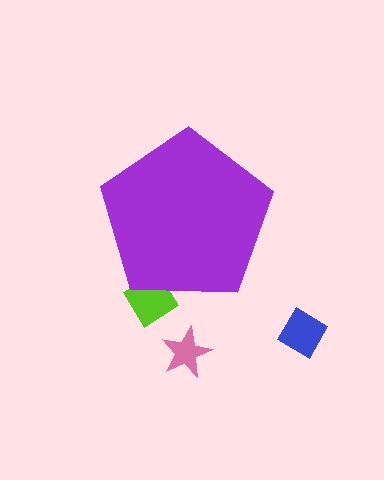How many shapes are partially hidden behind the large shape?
1 shape is partially hidden.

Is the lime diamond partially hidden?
Yes, the lime diamond is partially hidden behind the purple pentagon.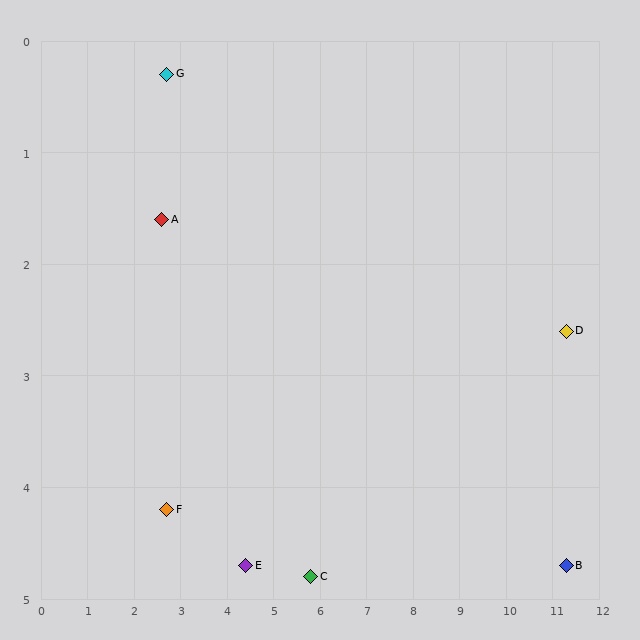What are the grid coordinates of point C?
Point C is at approximately (5.8, 4.8).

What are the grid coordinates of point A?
Point A is at approximately (2.6, 1.6).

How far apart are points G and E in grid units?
Points G and E are about 4.7 grid units apart.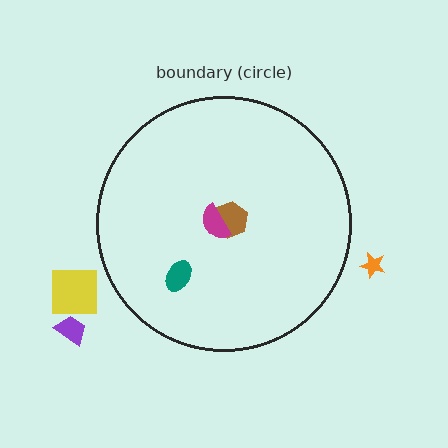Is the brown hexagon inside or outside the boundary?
Inside.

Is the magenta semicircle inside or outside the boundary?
Inside.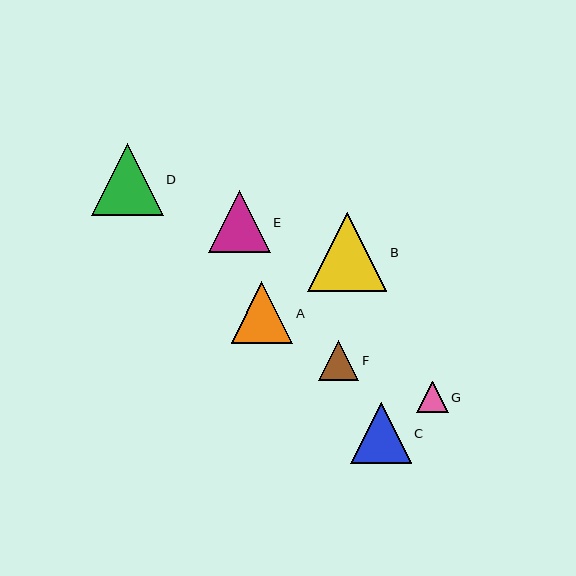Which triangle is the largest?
Triangle B is the largest with a size of approximately 79 pixels.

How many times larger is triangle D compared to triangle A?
Triangle D is approximately 1.2 times the size of triangle A.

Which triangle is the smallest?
Triangle G is the smallest with a size of approximately 31 pixels.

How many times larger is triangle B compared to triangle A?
Triangle B is approximately 1.3 times the size of triangle A.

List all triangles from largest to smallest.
From largest to smallest: B, D, E, A, C, F, G.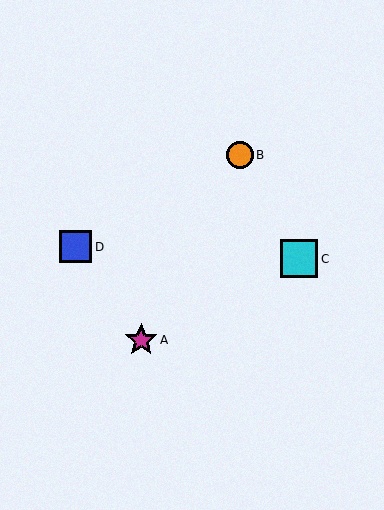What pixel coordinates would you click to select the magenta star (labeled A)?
Click at (141, 340) to select the magenta star A.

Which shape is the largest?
The cyan square (labeled C) is the largest.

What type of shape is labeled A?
Shape A is a magenta star.